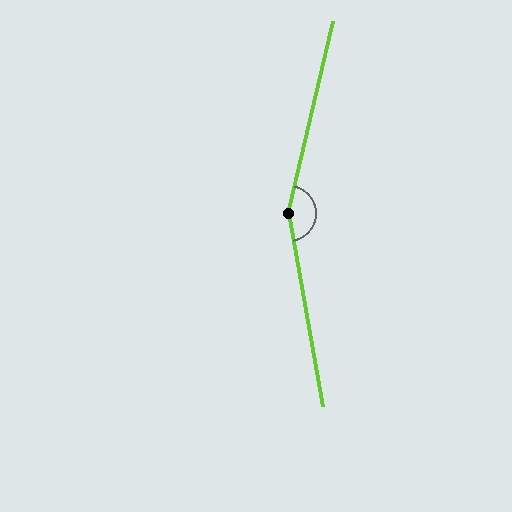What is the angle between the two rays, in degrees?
Approximately 157 degrees.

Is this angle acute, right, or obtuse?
It is obtuse.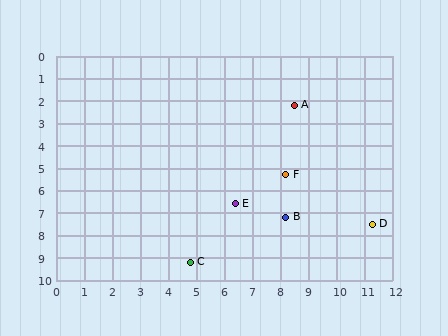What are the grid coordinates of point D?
Point D is at approximately (11.3, 7.5).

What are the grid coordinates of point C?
Point C is at approximately (4.8, 9.2).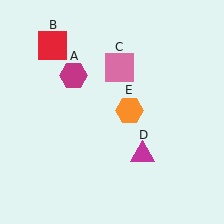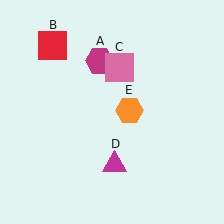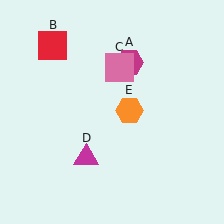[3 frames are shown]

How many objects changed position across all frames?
2 objects changed position: magenta hexagon (object A), magenta triangle (object D).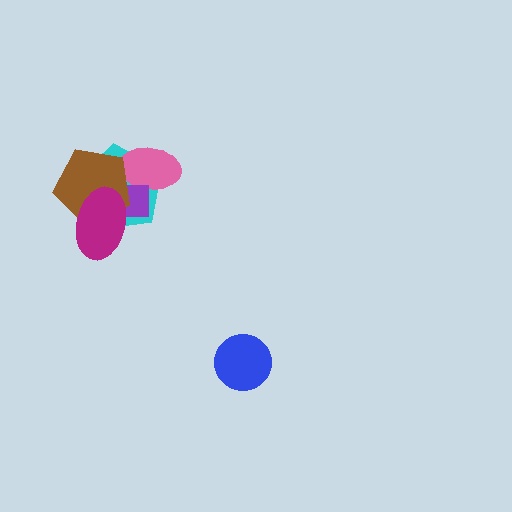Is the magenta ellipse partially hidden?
No, no other shape covers it.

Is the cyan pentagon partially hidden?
Yes, it is partially covered by another shape.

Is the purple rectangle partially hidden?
Yes, it is partially covered by another shape.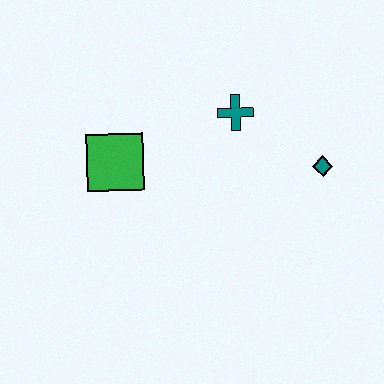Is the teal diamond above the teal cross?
No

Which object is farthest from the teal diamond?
The green square is farthest from the teal diamond.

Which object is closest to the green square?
The teal cross is closest to the green square.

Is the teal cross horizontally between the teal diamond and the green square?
Yes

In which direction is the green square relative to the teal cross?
The green square is to the left of the teal cross.